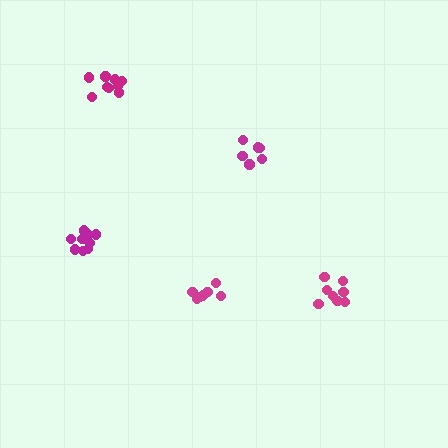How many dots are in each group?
Group 1: 8 dots, Group 2: 9 dots, Group 3: 11 dots, Group 4: 6 dots, Group 5: 7 dots (41 total).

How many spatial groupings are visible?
There are 5 spatial groupings.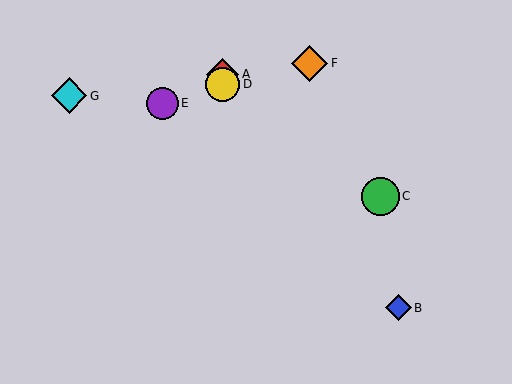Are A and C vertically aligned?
No, A is at x≈223 and C is at x≈380.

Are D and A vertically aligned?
Yes, both are at x≈223.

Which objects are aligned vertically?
Objects A, D are aligned vertically.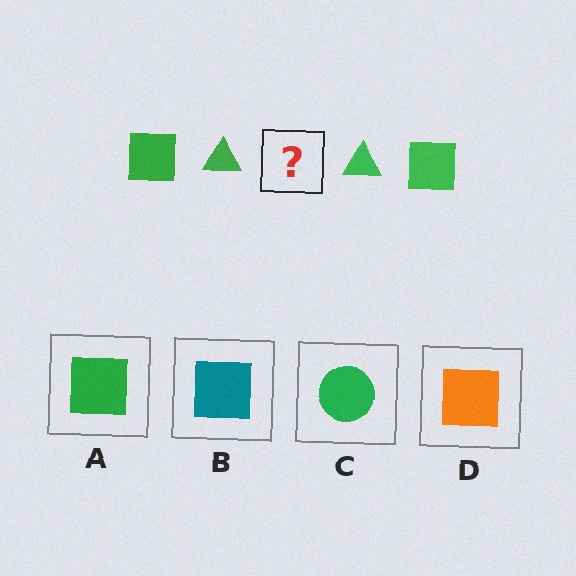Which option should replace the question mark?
Option A.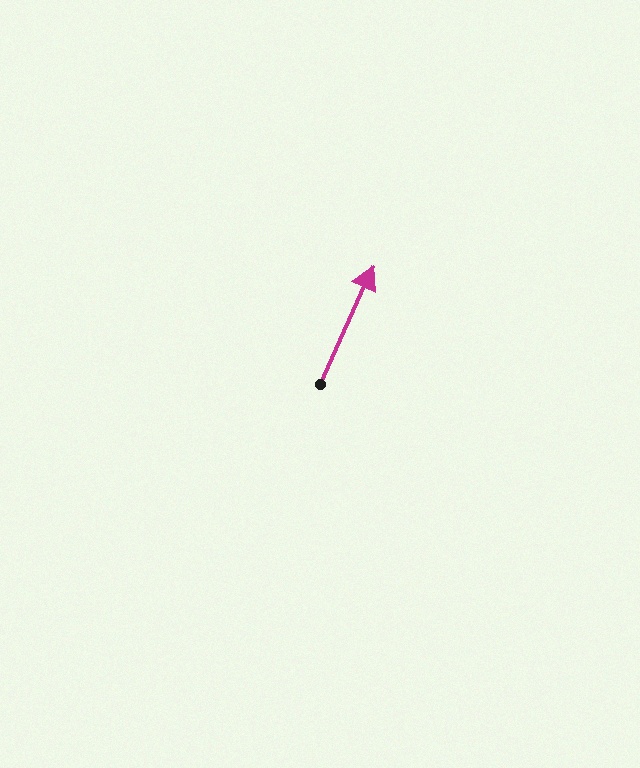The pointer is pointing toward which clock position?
Roughly 1 o'clock.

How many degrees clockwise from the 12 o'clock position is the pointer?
Approximately 24 degrees.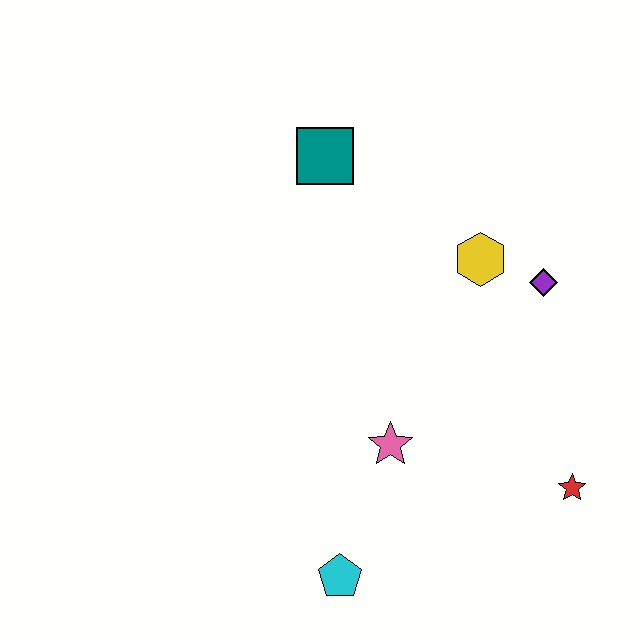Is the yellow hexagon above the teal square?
No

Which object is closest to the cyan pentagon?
The pink star is closest to the cyan pentagon.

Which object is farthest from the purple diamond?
The cyan pentagon is farthest from the purple diamond.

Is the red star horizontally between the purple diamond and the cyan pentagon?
No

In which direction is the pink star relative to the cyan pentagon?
The pink star is above the cyan pentagon.